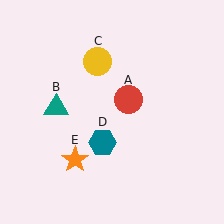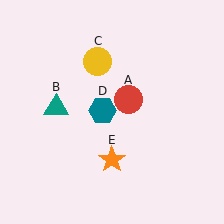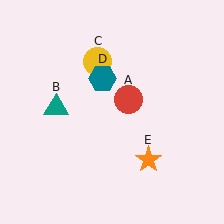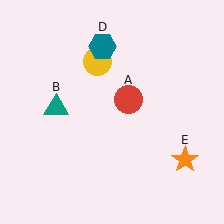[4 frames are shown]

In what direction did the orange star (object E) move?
The orange star (object E) moved right.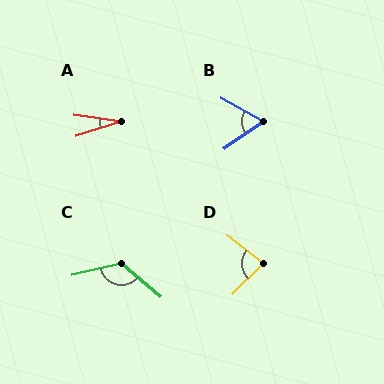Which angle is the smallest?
A, at approximately 26 degrees.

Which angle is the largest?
C, at approximately 127 degrees.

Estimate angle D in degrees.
Approximately 83 degrees.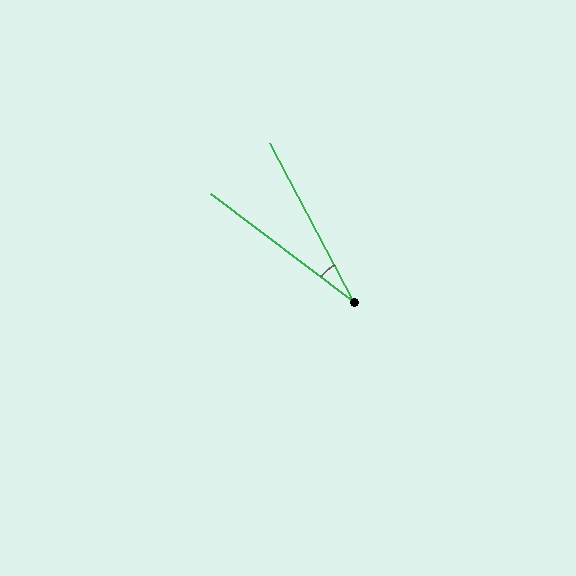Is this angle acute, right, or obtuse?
It is acute.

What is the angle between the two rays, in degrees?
Approximately 25 degrees.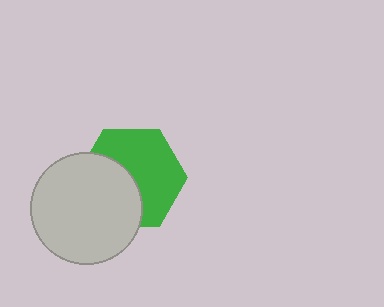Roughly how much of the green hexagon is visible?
About half of it is visible (roughly 58%).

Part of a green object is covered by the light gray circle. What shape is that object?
It is a hexagon.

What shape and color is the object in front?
The object in front is a light gray circle.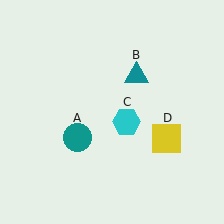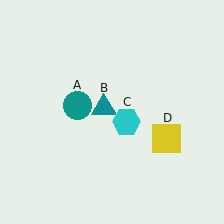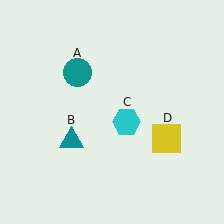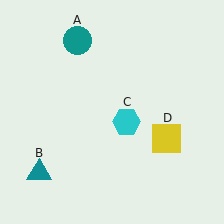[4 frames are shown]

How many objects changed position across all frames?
2 objects changed position: teal circle (object A), teal triangle (object B).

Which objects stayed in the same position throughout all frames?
Cyan hexagon (object C) and yellow square (object D) remained stationary.